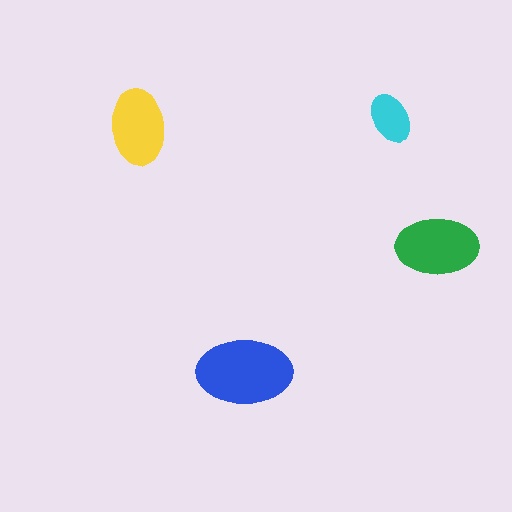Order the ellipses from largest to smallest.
the blue one, the green one, the yellow one, the cyan one.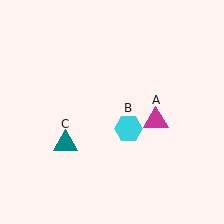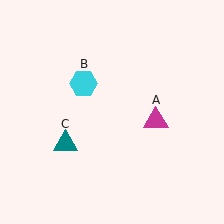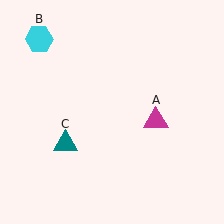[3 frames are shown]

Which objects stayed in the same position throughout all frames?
Magenta triangle (object A) and teal triangle (object C) remained stationary.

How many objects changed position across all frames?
1 object changed position: cyan hexagon (object B).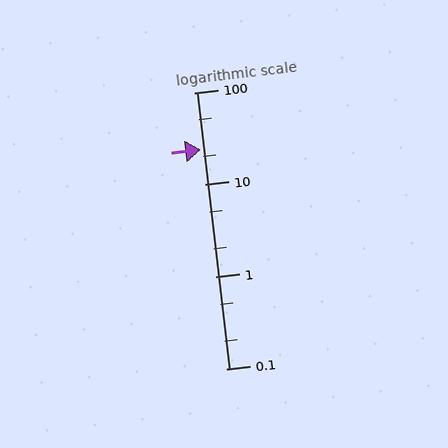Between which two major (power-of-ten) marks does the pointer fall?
The pointer is between 10 and 100.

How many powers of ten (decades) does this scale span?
The scale spans 3 decades, from 0.1 to 100.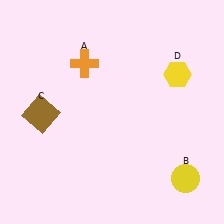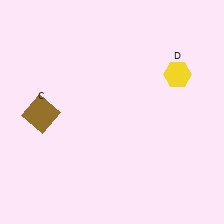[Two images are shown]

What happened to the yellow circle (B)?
The yellow circle (B) was removed in Image 2. It was in the bottom-right area of Image 1.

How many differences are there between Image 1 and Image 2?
There are 2 differences between the two images.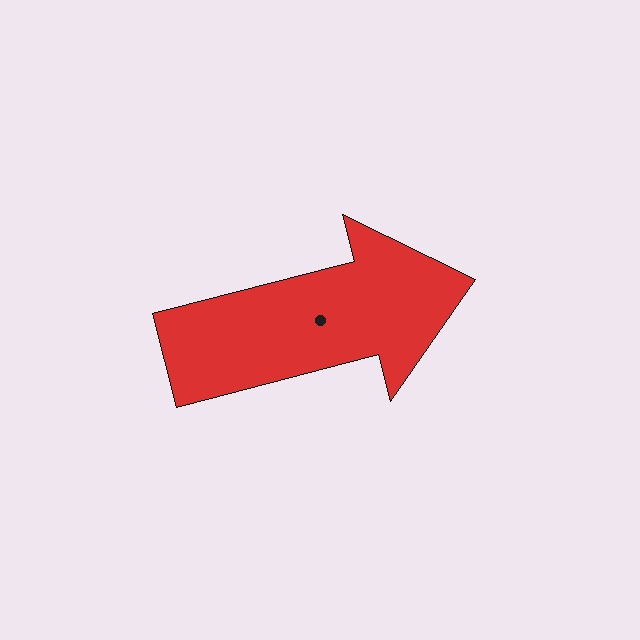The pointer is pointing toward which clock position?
Roughly 3 o'clock.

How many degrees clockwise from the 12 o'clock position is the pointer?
Approximately 75 degrees.